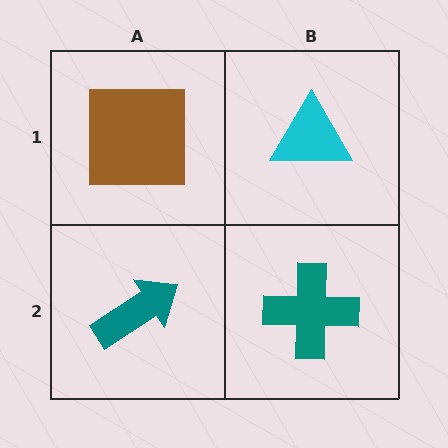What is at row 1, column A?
A brown square.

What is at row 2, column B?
A teal cross.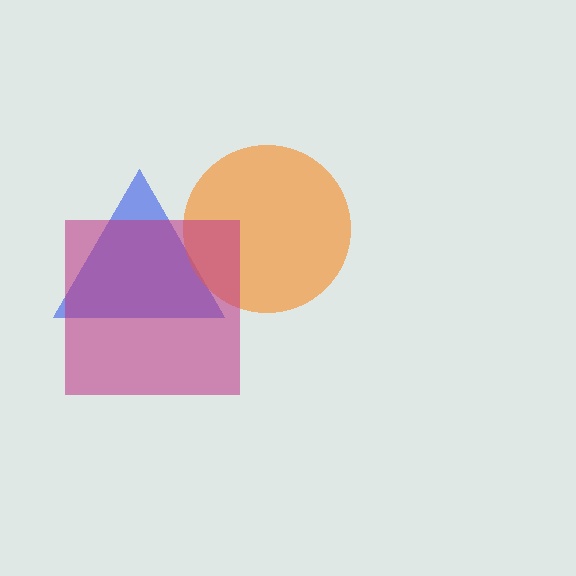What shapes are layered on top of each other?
The layered shapes are: a blue triangle, an orange circle, a magenta square.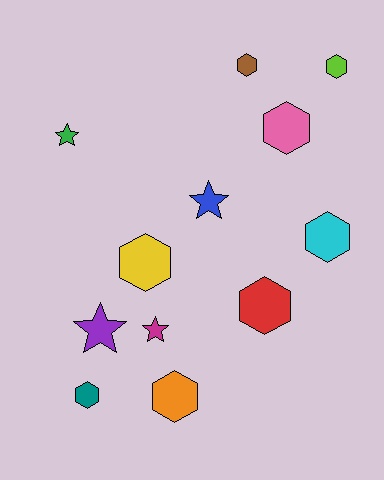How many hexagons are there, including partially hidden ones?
There are 8 hexagons.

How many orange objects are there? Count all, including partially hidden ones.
There is 1 orange object.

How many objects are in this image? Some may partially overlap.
There are 12 objects.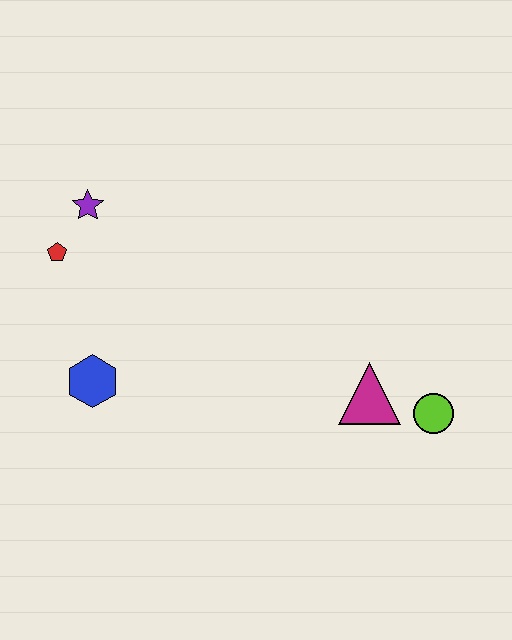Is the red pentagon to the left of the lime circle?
Yes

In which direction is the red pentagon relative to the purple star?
The red pentagon is below the purple star.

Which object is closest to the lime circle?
The magenta triangle is closest to the lime circle.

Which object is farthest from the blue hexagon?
The lime circle is farthest from the blue hexagon.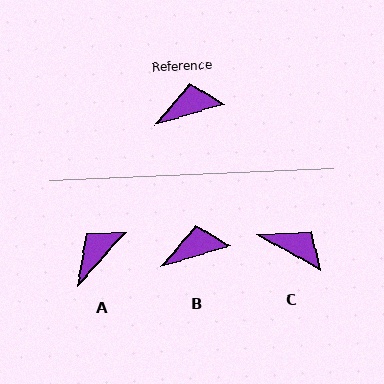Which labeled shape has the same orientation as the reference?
B.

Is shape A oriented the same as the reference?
No, it is off by about 31 degrees.